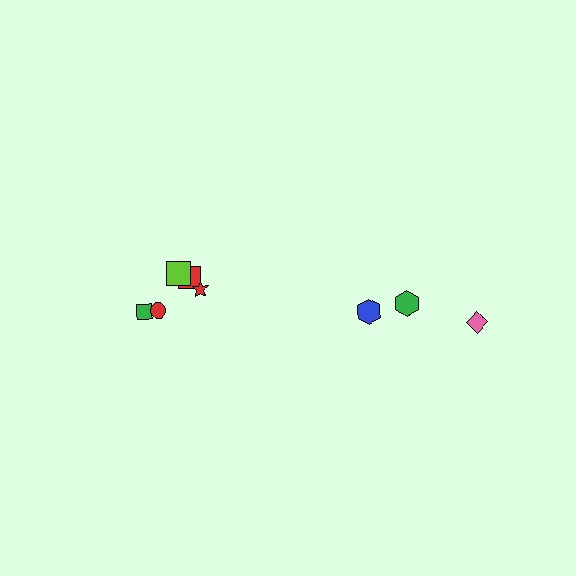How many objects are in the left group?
There are 5 objects.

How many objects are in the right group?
There are 3 objects.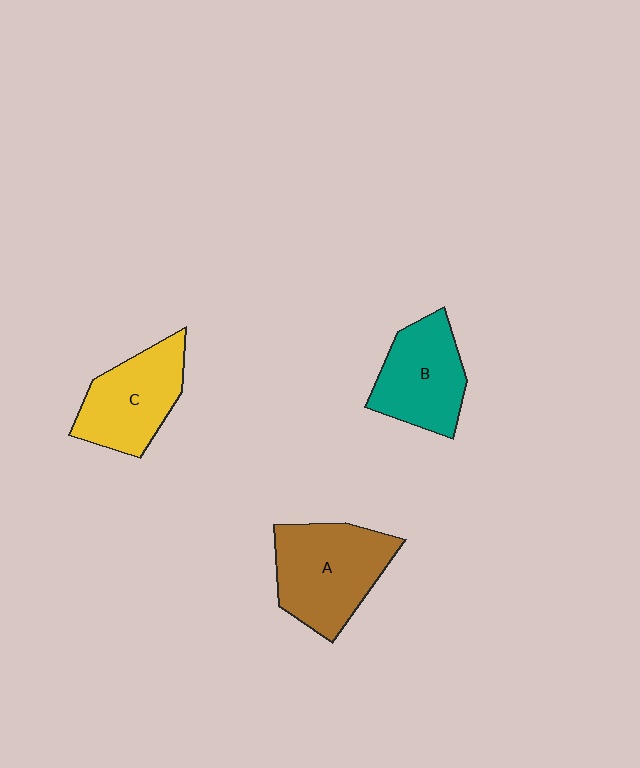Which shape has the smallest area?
Shape B (teal).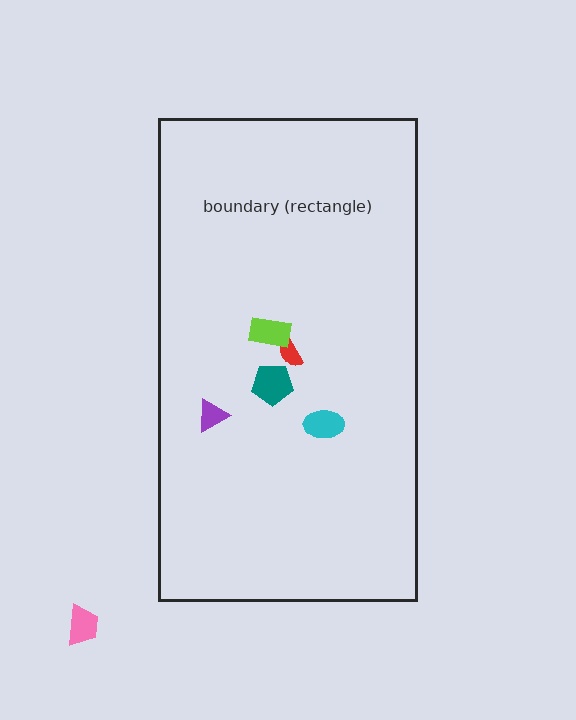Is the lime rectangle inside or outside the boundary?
Inside.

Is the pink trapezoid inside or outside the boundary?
Outside.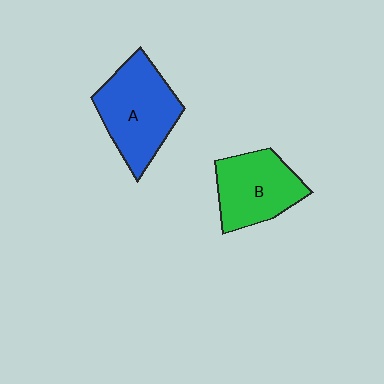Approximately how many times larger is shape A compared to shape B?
Approximately 1.2 times.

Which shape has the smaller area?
Shape B (green).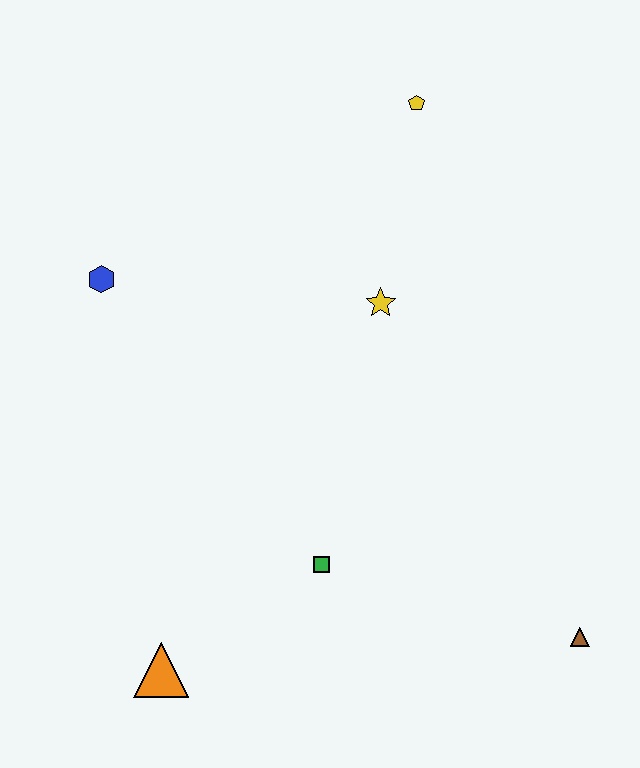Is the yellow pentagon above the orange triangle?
Yes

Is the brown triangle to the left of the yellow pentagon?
No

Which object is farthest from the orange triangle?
The yellow pentagon is farthest from the orange triangle.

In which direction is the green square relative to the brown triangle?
The green square is to the left of the brown triangle.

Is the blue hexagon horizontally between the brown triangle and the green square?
No